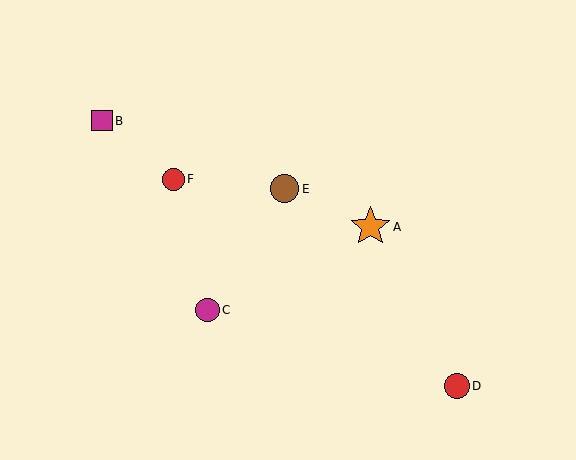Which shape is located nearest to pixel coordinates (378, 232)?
The orange star (labeled A) at (370, 227) is nearest to that location.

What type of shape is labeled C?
Shape C is a magenta circle.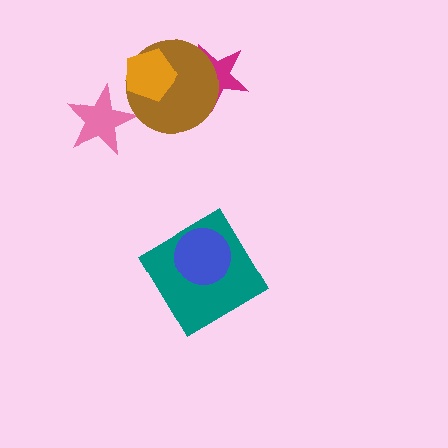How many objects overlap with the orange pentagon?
1 object overlaps with the orange pentagon.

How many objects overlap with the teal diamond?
1 object overlaps with the teal diamond.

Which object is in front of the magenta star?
The brown circle is in front of the magenta star.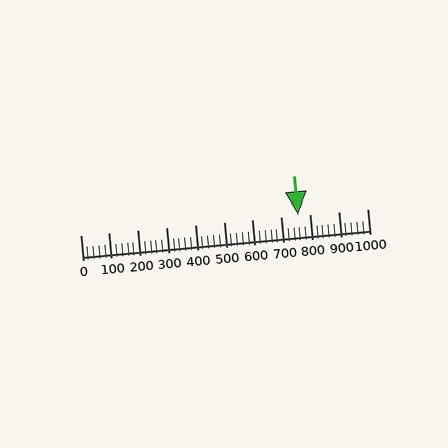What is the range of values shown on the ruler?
The ruler shows values from 0 to 1000.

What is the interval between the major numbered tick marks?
The major tick marks are spaced 100 units apart.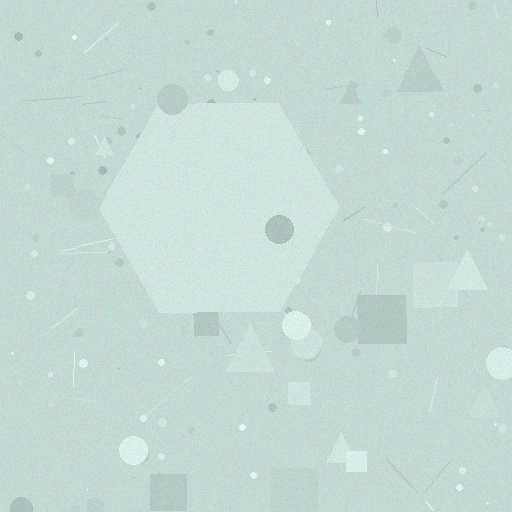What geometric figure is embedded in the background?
A hexagon is embedded in the background.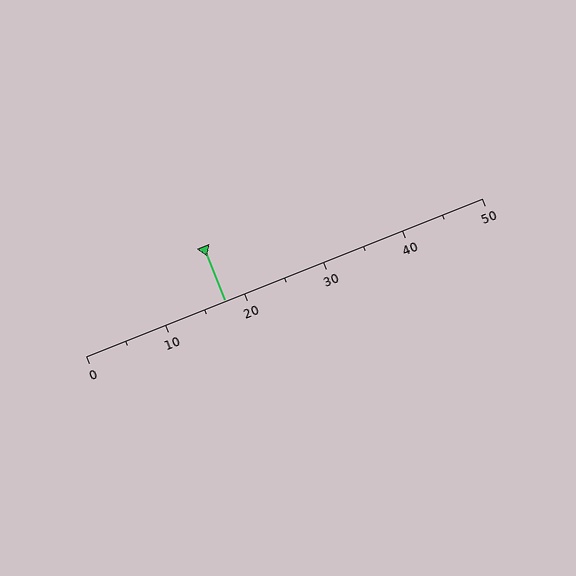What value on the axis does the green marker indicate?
The marker indicates approximately 17.5.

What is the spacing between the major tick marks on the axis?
The major ticks are spaced 10 apart.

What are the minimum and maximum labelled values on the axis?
The axis runs from 0 to 50.